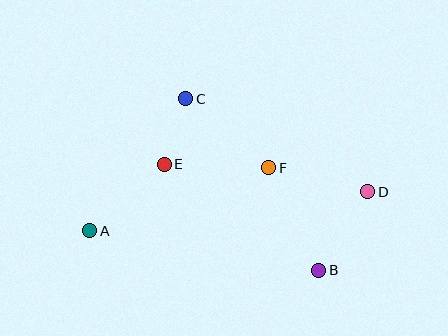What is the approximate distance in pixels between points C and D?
The distance between C and D is approximately 205 pixels.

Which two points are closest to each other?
Points C and E are closest to each other.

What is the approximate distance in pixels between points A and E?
The distance between A and E is approximately 100 pixels.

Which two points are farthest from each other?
Points A and D are farthest from each other.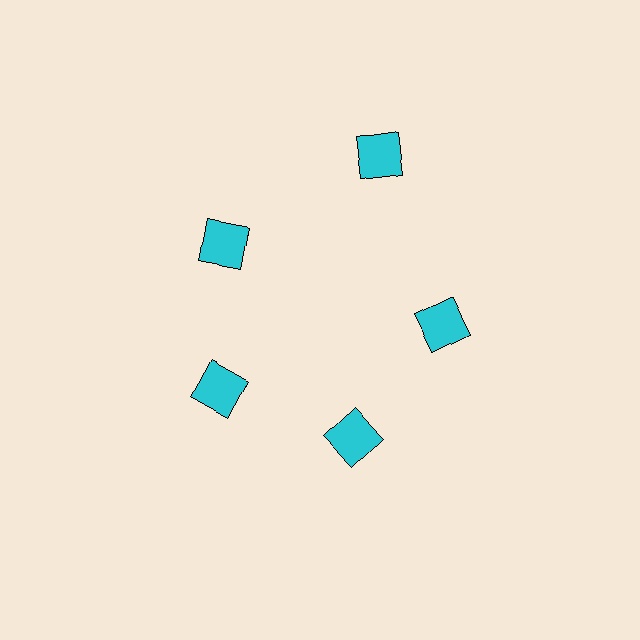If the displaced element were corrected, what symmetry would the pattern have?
It would have 5-fold rotational symmetry — the pattern would map onto itself every 72 degrees.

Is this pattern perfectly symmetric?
No. The 5 cyan squares are arranged in a ring, but one element near the 1 o'clock position is pushed outward from the center, breaking the 5-fold rotational symmetry.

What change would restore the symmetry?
The symmetry would be restored by moving it inward, back onto the ring so that all 5 squares sit at equal angles and equal distance from the center.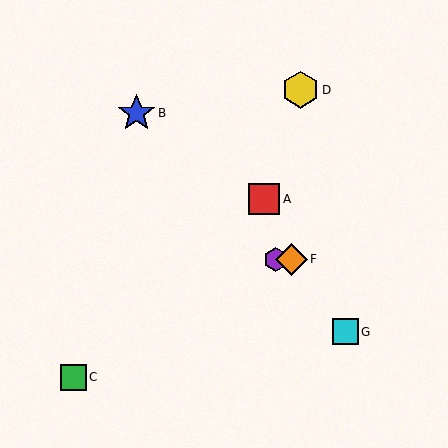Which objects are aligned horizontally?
Objects E, F are aligned horizontally.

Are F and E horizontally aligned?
Yes, both are at y≈259.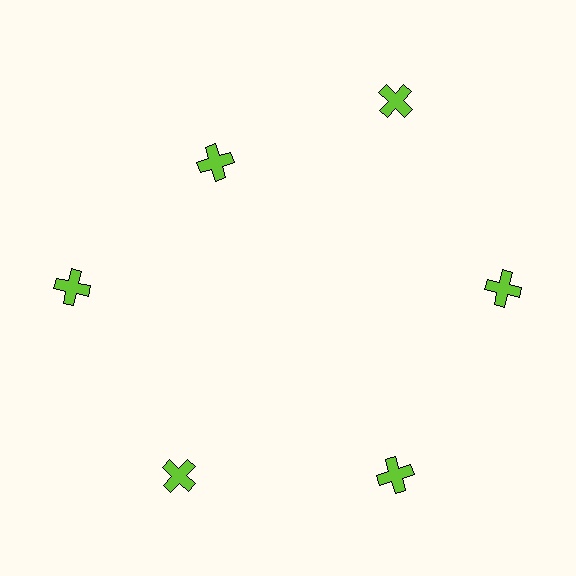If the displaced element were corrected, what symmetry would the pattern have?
It would have 6-fold rotational symmetry — the pattern would map onto itself every 60 degrees.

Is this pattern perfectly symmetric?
No. The 6 lime crosses are arranged in a ring, but one element near the 11 o'clock position is pulled inward toward the center, breaking the 6-fold rotational symmetry.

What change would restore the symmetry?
The symmetry would be restored by moving it outward, back onto the ring so that all 6 crosses sit at equal angles and equal distance from the center.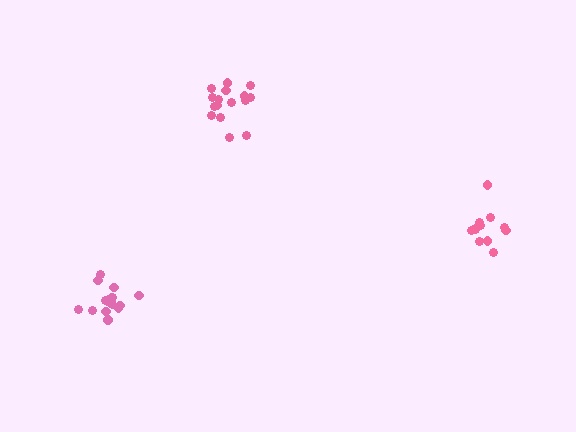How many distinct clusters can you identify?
There are 3 distinct clusters.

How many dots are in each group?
Group 1: 16 dots, Group 2: 16 dots, Group 3: 13 dots (45 total).